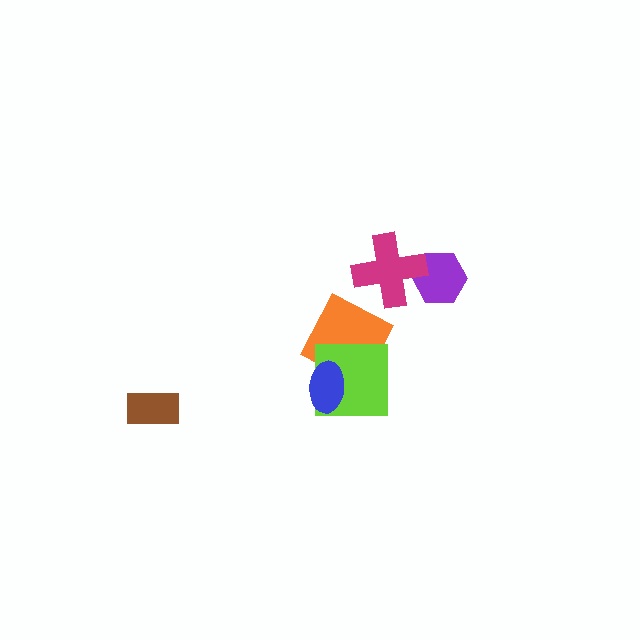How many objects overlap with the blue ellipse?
2 objects overlap with the blue ellipse.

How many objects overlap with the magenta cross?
1 object overlaps with the magenta cross.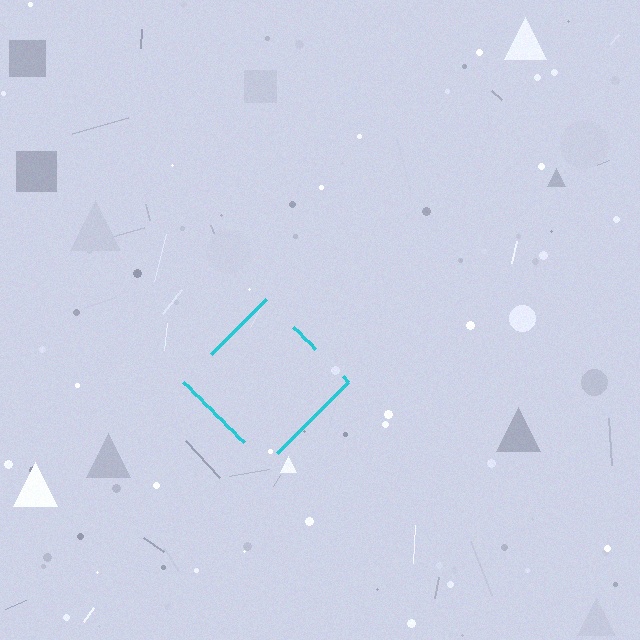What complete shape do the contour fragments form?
The contour fragments form a diamond.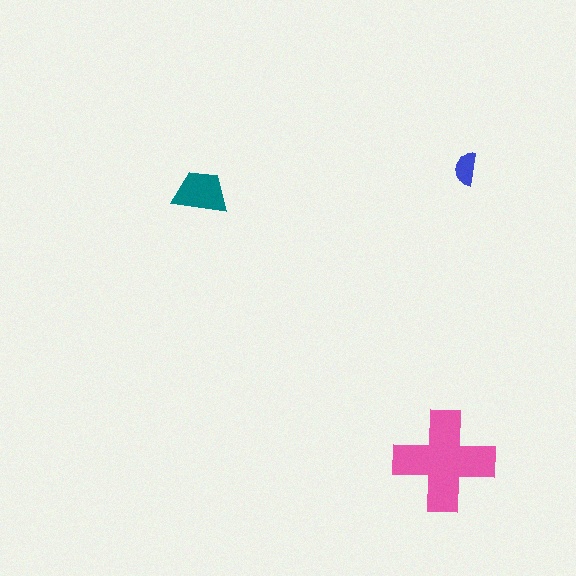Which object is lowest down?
The pink cross is bottommost.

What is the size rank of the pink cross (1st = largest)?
1st.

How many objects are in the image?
There are 3 objects in the image.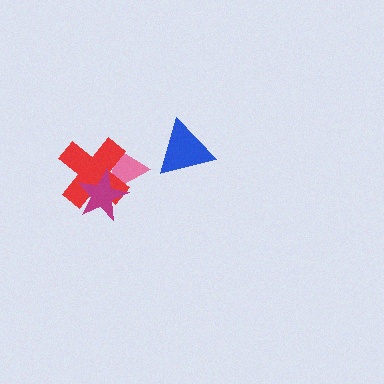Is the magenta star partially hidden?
No, no other shape covers it.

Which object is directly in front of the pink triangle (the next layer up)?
The red cross is directly in front of the pink triangle.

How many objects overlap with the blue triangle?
0 objects overlap with the blue triangle.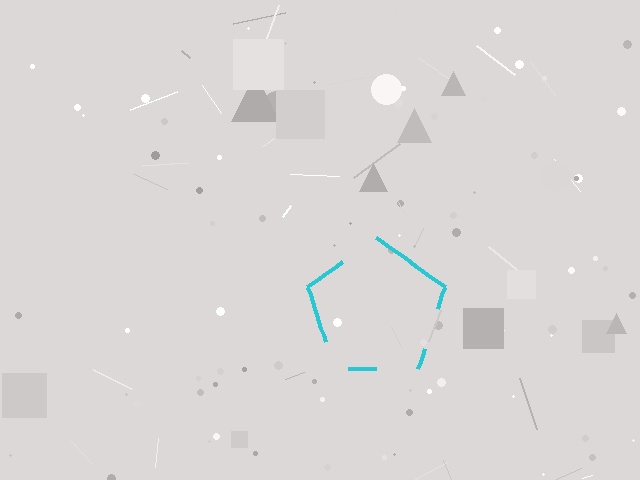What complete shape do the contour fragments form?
The contour fragments form a pentagon.